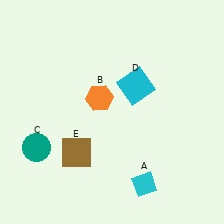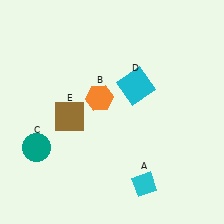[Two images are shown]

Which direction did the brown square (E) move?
The brown square (E) moved up.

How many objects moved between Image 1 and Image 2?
1 object moved between the two images.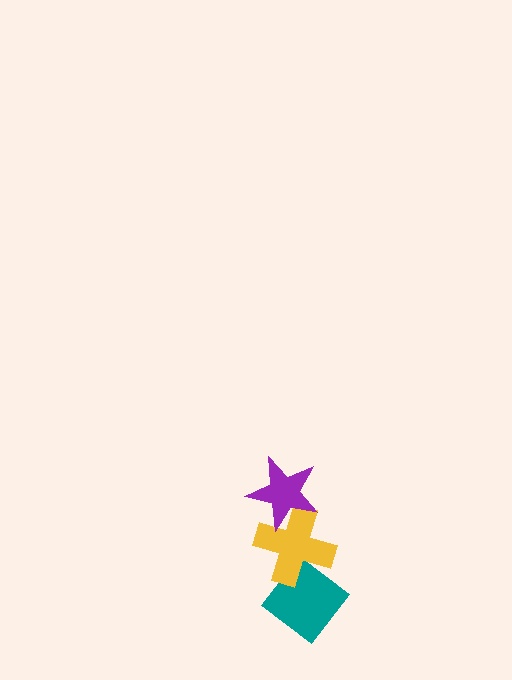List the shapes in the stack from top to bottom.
From top to bottom: the purple star, the yellow cross, the teal diamond.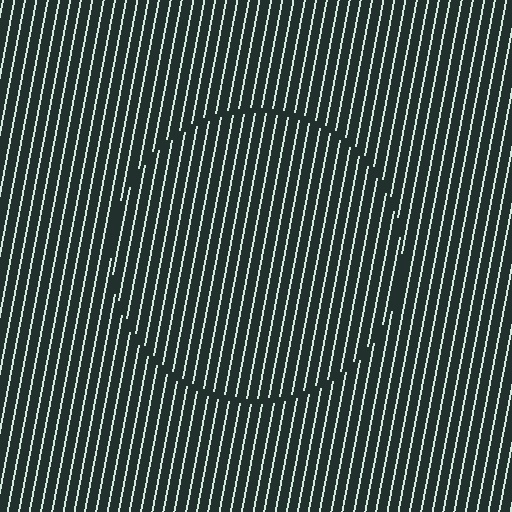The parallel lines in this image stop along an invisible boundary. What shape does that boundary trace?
An illusory circle. The interior of the shape contains the same grating, shifted by half a period — the contour is defined by the phase discontinuity where line-ends from the inner and outer gratings abut.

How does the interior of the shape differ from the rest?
The interior of the shape contains the same grating, shifted by half a period — the contour is defined by the phase discontinuity where line-ends from the inner and outer gratings abut.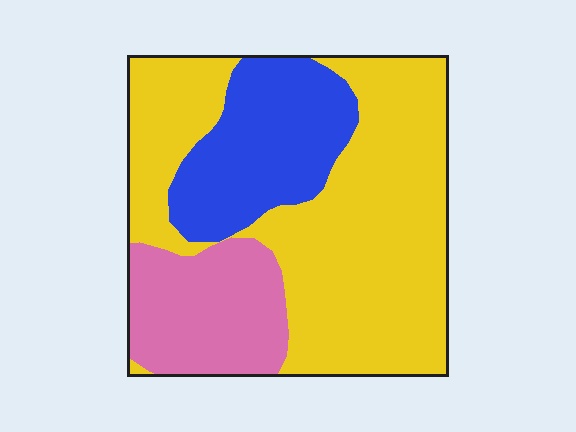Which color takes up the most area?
Yellow, at roughly 60%.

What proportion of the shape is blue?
Blue takes up about one fifth (1/5) of the shape.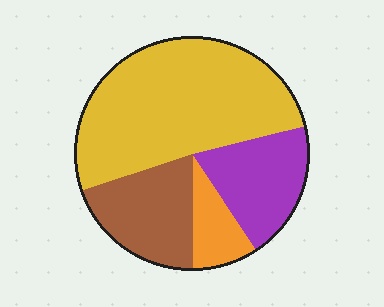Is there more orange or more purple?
Purple.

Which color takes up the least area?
Orange, at roughly 10%.